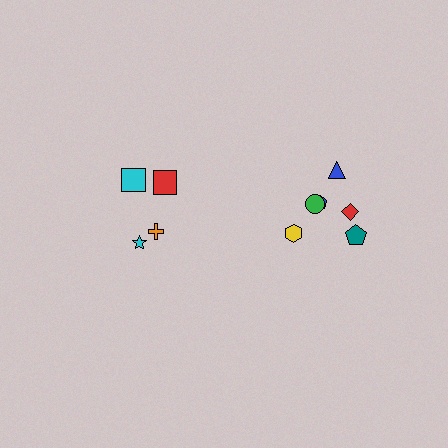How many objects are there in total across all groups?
There are 10 objects.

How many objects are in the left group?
There are 4 objects.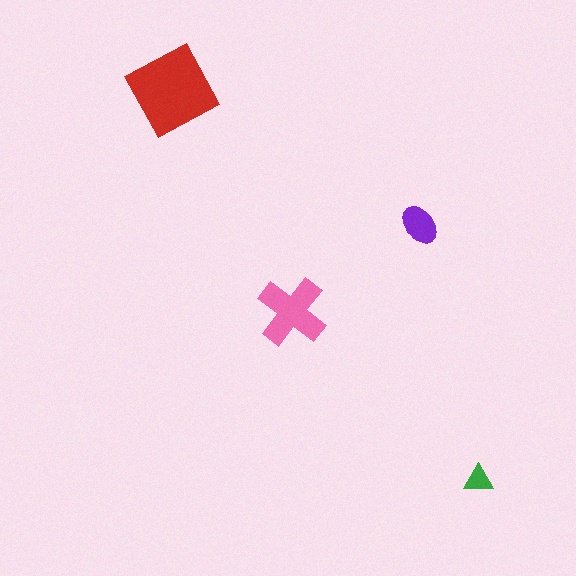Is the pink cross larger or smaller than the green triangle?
Larger.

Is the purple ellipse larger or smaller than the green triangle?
Larger.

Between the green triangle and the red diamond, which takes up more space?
The red diamond.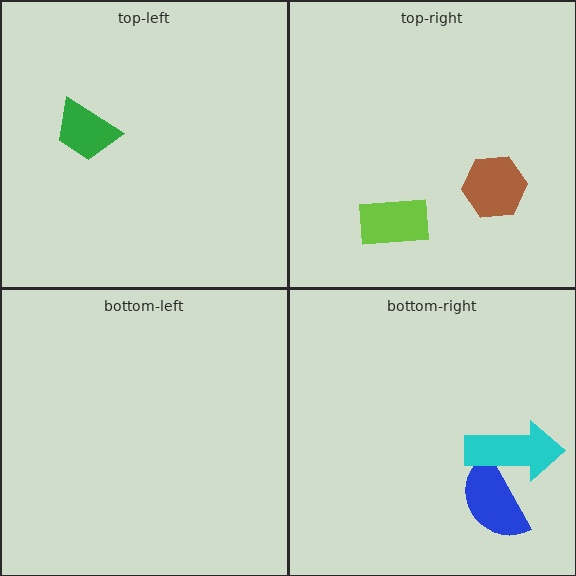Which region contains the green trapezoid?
The top-left region.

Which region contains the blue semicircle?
The bottom-right region.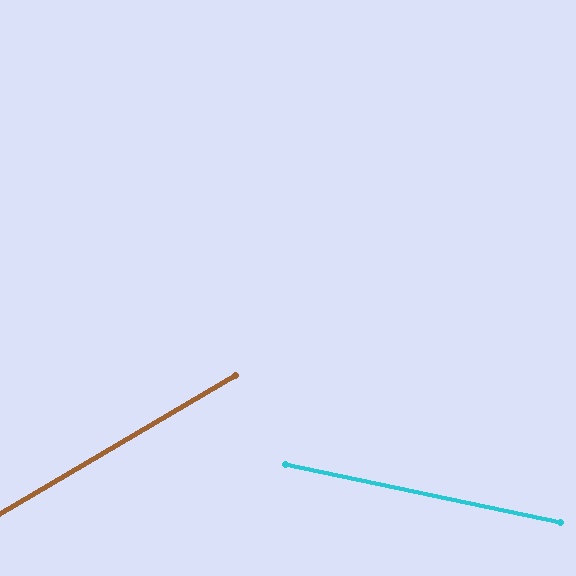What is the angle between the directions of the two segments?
Approximately 42 degrees.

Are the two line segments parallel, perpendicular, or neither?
Neither parallel nor perpendicular — they differ by about 42°.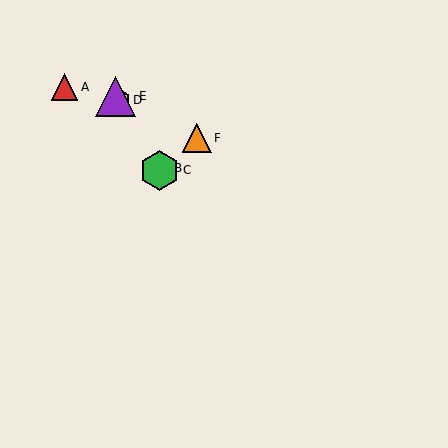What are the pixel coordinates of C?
Object C is at (160, 170).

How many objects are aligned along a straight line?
4 objects (B, C, D, E) are aligned along a straight line.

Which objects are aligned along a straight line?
Objects B, C, D, E are aligned along a straight line.